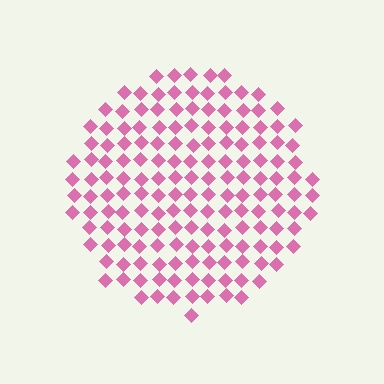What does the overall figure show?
The overall figure shows a circle.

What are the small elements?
The small elements are diamonds.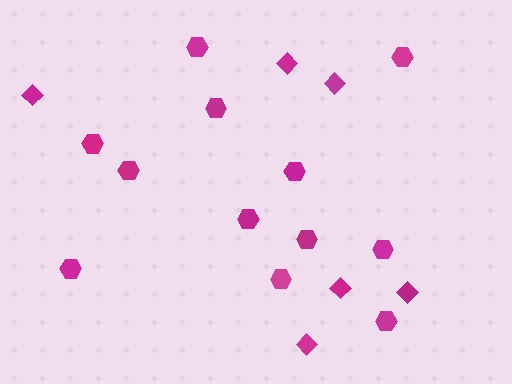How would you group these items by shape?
There are 2 groups: one group of diamonds (6) and one group of hexagons (12).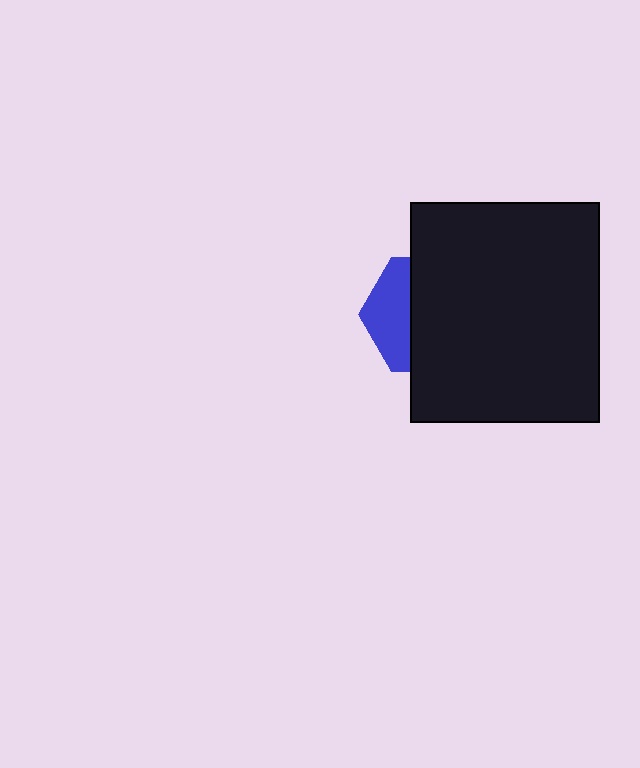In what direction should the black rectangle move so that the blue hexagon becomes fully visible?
The black rectangle should move right. That is the shortest direction to clear the overlap and leave the blue hexagon fully visible.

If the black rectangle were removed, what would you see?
You would see the complete blue hexagon.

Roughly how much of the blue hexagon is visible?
A small part of it is visible (roughly 35%).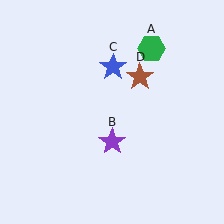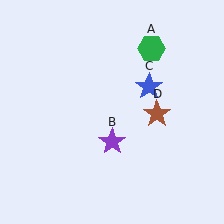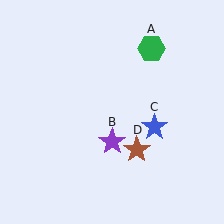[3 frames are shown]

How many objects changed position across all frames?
2 objects changed position: blue star (object C), brown star (object D).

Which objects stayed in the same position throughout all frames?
Green hexagon (object A) and purple star (object B) remained stationary.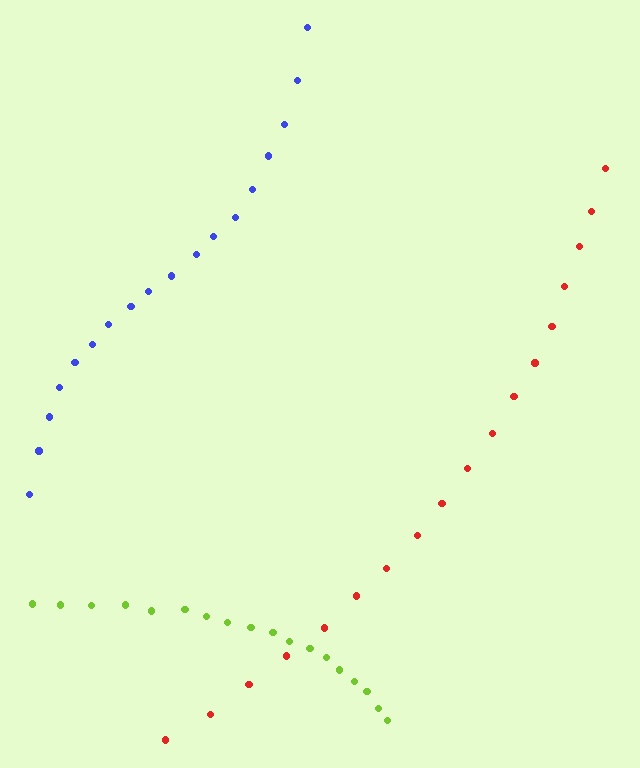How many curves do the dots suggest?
There are 3 distinct paths.